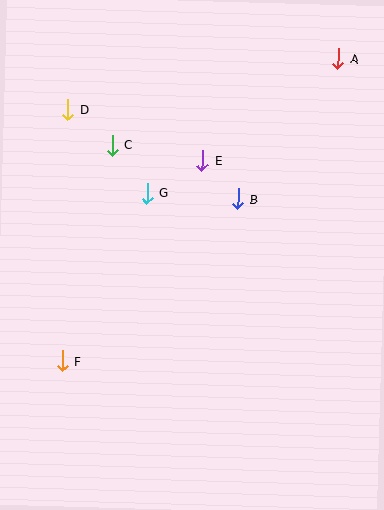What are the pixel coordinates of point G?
Point G is at (147, 193).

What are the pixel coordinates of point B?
Point B is at (238, 199).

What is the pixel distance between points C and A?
The distance between C and A is 242 pixels.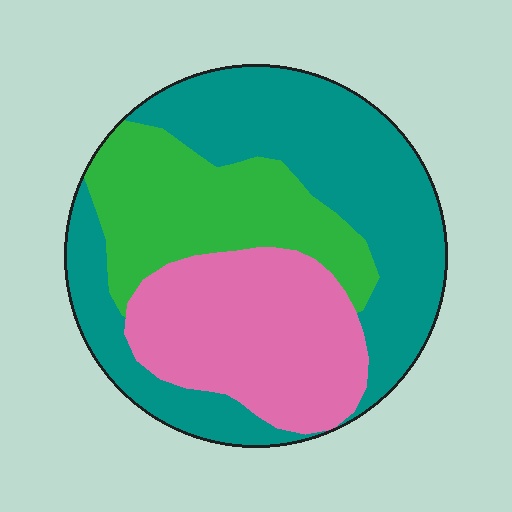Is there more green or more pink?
Pink.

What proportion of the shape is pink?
Pink covers 29% of the shape.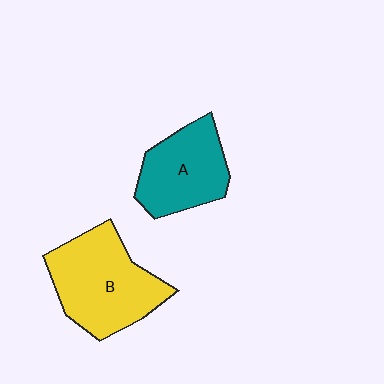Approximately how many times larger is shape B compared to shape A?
Approximately 1.3 times.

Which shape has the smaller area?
Shape A (teal).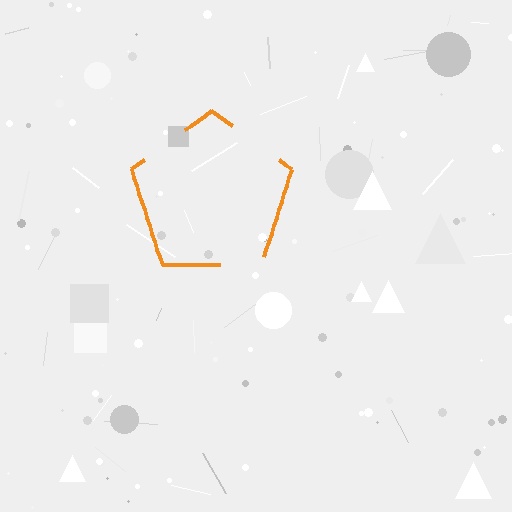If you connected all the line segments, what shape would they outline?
They would outline a pentagon.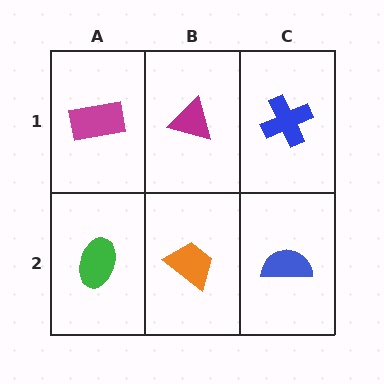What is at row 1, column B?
A magenta triangle.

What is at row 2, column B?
An orange trapezoid.